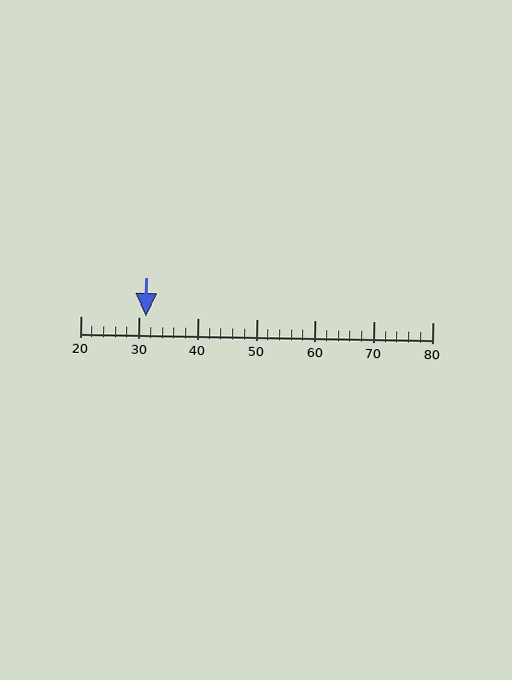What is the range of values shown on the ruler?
The ruler shows values from 20 to 80.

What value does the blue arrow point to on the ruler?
The blue arrow points to approximately 31.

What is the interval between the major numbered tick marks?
The major tick marks are spaced 10 units apart.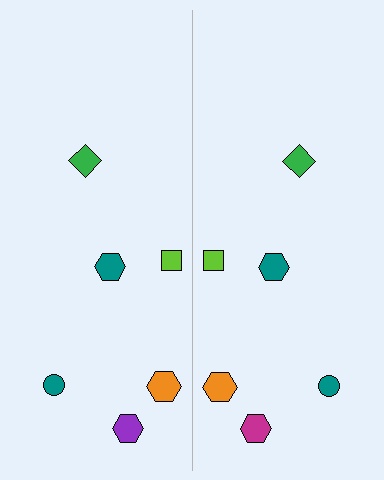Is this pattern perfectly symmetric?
No, the pattern is not perfectly symmetric. The magenta hexagon on the right side breaks the symmetry — its mirror counterpart is purple.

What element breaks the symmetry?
The magenta hexagon on the right side breaks the symmetry — its mirror counterpart is purple.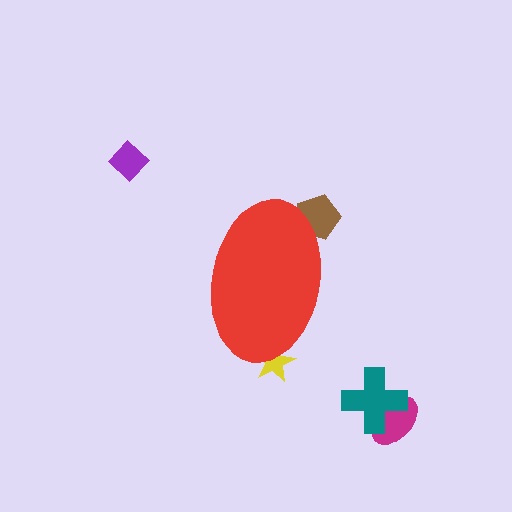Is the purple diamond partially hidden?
No, the purple diamond is fully visible.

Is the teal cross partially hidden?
No, the teal cross is fully visible.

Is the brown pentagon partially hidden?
Yes, the brown pentagon is partially hidden behind the red ellipse.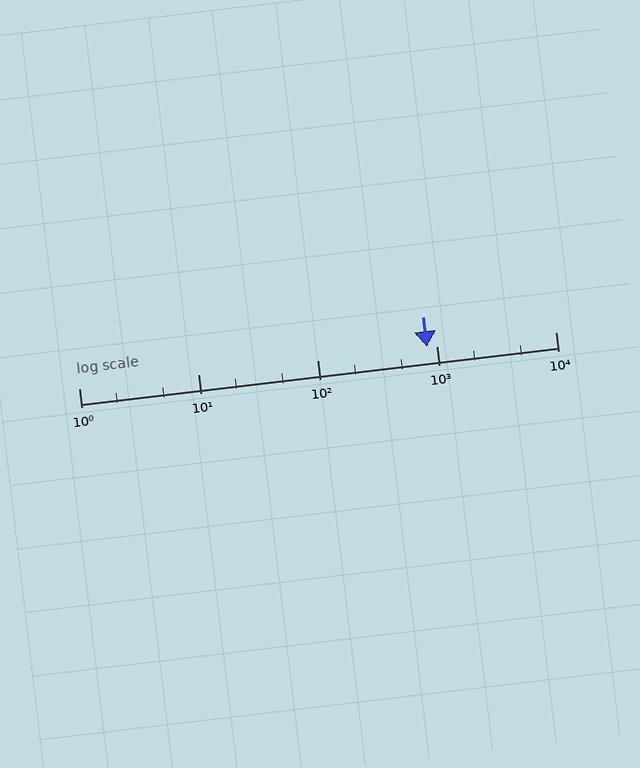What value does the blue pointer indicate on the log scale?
The pointer indicates approximately 830.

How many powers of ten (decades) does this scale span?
The scale spans 4 decades, from 1 to 10000.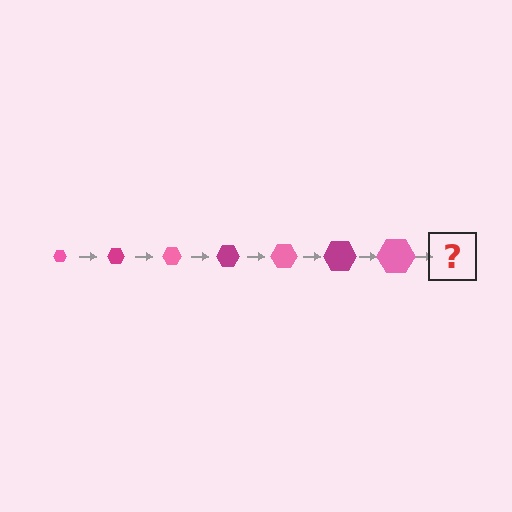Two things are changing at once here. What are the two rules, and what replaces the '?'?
The two rules are that the hexagon grows larger each step and the color cycles through pink and magenta. The '?' should be a magenta hexagon, larger than the previous one.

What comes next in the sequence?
The next element should be a magenta hexagon, larger than the previous one.